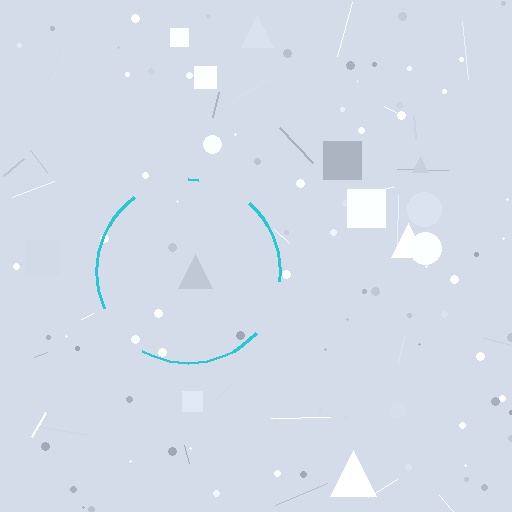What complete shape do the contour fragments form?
The contour fragments form a circle.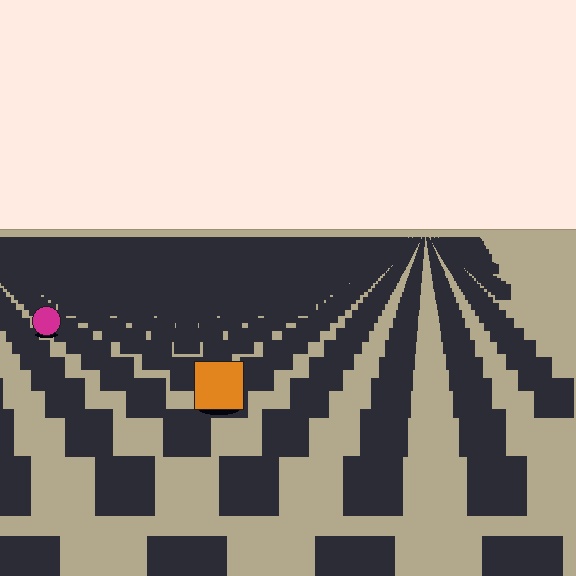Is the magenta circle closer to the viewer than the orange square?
No. The orange square is closer — you can tell from the texture gradient: the ground texture is coarser near it.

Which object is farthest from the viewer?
The magenta circle is farthest from the viewer. It appears smaller and the ground texture around it is denser.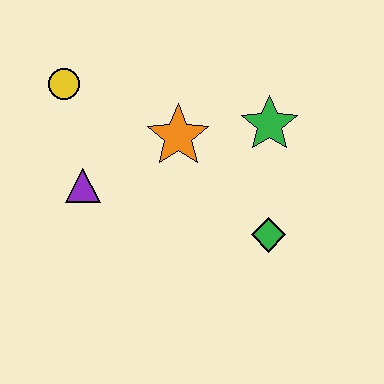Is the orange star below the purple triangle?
No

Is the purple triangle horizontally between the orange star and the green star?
No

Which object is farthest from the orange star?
The green diamond is farthest from the orange star.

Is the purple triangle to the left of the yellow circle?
No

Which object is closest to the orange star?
The green star is closest to the orange star.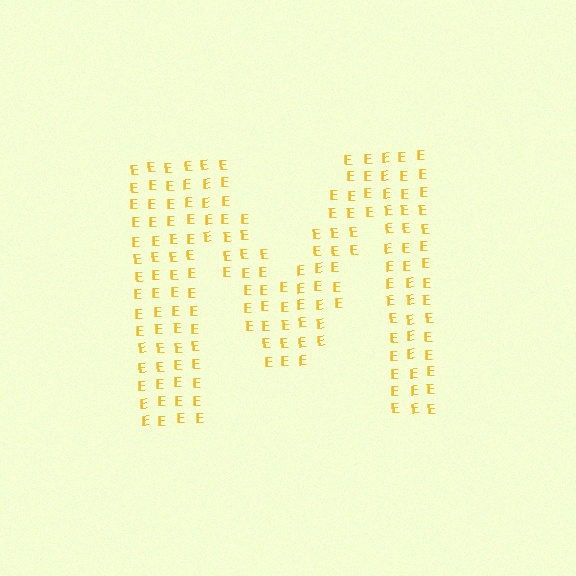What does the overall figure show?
The overall figure shows the letter M.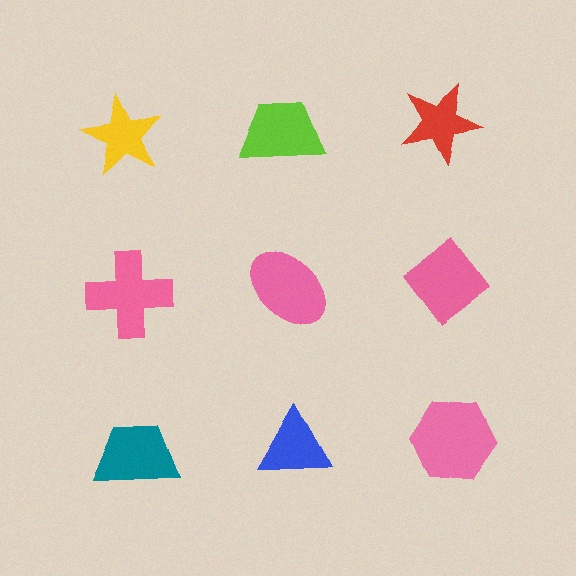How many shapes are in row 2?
3 shapes.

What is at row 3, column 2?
A blue triangle.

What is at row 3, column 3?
A pink hexagon.